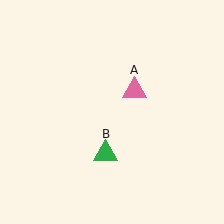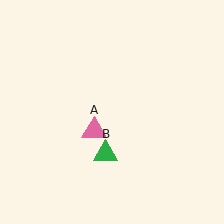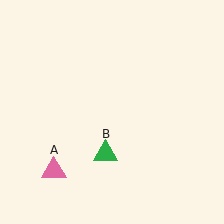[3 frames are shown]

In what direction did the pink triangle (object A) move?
The pink triangle (object A) moved down and to the left.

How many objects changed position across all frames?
1 object changed position: pink triangle (object A).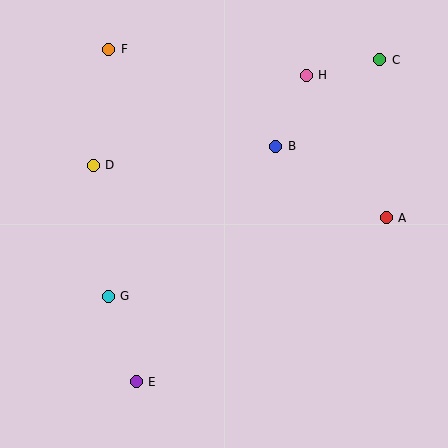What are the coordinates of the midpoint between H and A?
The midpoint between H and A is at (346, 146).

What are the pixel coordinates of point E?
Point E is at (136, 382).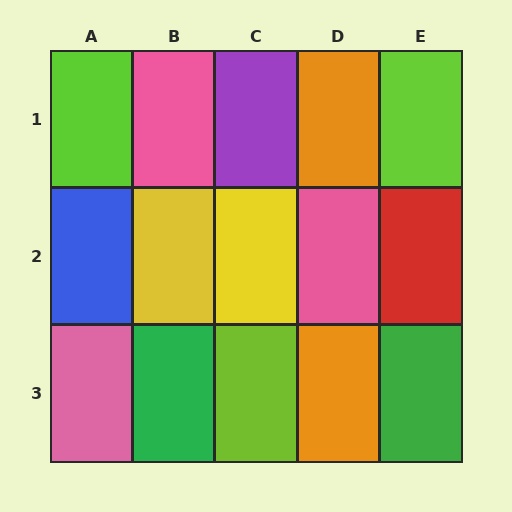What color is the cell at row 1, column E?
Lime.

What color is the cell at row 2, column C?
Yellow.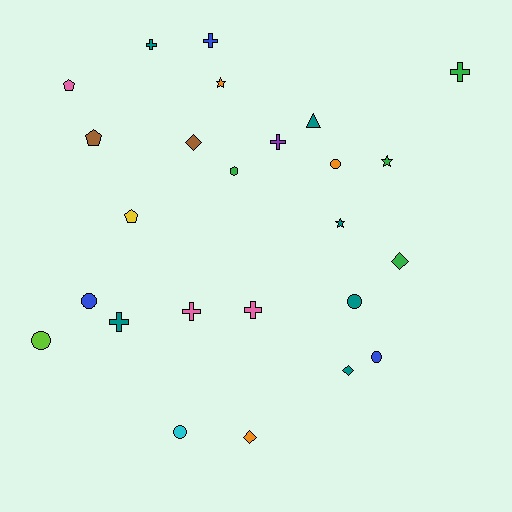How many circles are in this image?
There are 6 circles.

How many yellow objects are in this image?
There is 1 yellow object.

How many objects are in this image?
There are 25 objects.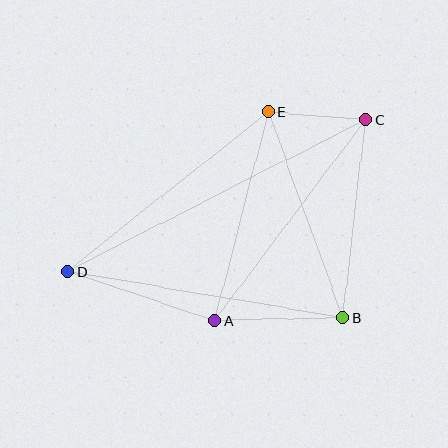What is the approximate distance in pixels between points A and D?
The distance between A and D is approximately 156 pixels.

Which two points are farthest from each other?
Points C and D are farthest from each other.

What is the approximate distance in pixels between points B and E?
The distance between B and E is approximately 219 pixels.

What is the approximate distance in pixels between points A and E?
The distance between A and E is approximately 215 pixels.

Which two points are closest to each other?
Points C and E are closest to each other.